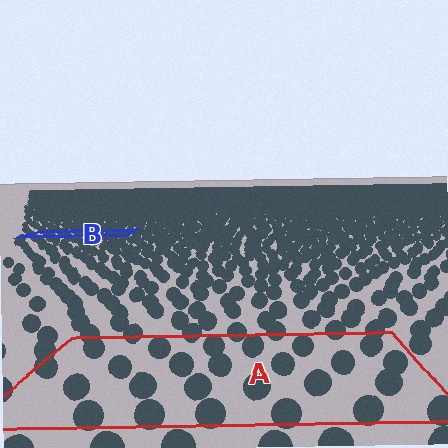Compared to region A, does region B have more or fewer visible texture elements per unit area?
Region B has more texture elements per unit area — they are packed more densely because it is farther away.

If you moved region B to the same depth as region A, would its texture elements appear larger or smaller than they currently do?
They would appear larger. At a closer depth, the same texture elements are projected at a bigger on-screen size.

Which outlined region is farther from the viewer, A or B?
Region B is farther from the viewer — the texture elements inside it appear smaller and more densely packed.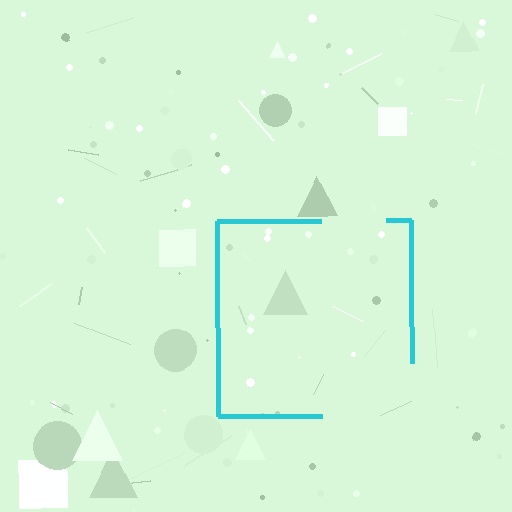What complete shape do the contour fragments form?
The contour fragments form a square.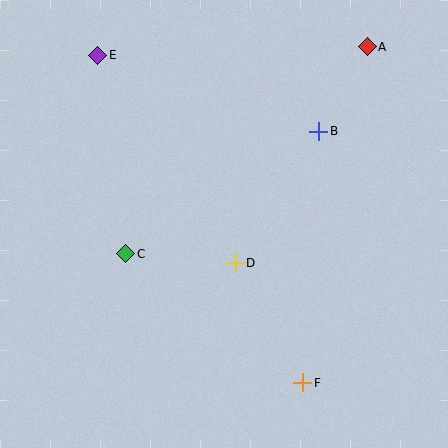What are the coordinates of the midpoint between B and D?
The midpoint between B and D is at (277, 197).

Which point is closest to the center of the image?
Point D at (235, 263) is closest to the center.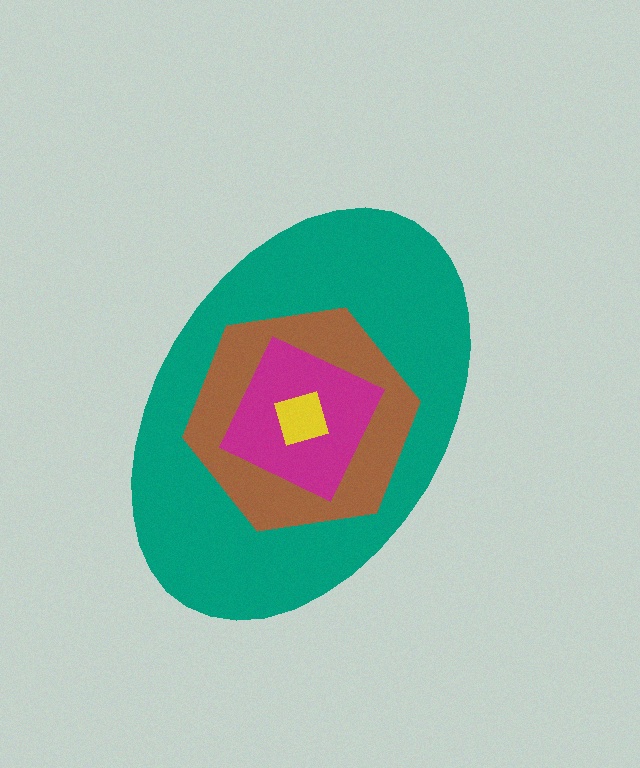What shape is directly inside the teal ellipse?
The brown hexagon.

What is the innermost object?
The yellow square.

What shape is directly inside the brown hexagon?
The magenta diamond.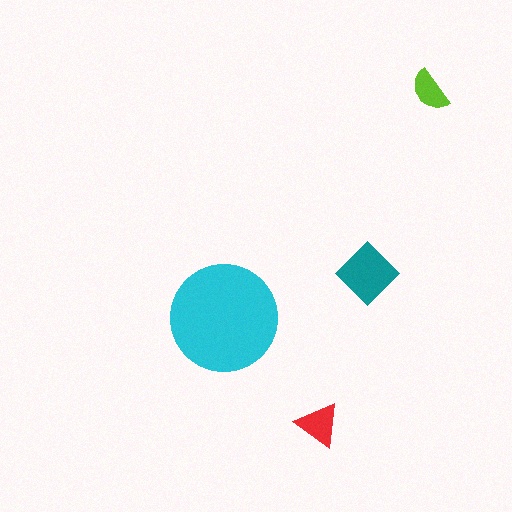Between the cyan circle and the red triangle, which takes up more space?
The cyan circle.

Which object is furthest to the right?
The lime semicircle is rightmost.